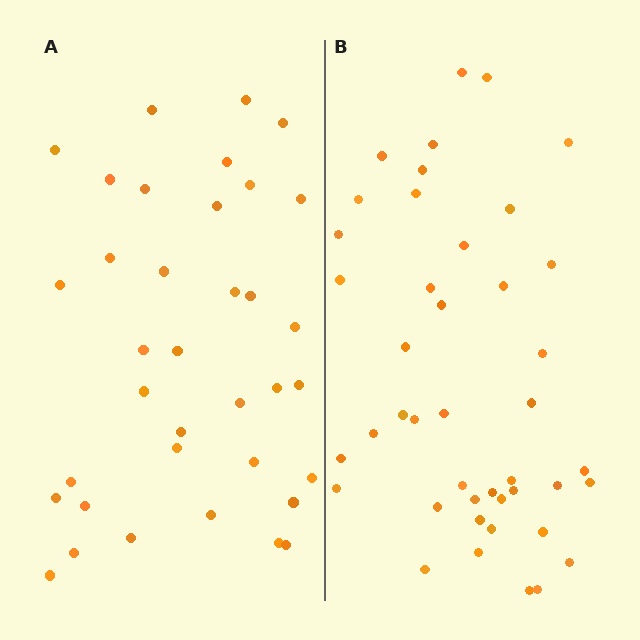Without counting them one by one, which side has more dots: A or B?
Region B (the right region) has more dots.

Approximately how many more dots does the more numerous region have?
Region B has roughly 8 or so more dots than region A.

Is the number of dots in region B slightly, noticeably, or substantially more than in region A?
Region B has only slightly more — the two regions are fairly close. The ratio is roughly 1.2 to 1.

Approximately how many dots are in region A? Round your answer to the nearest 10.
About 40 dots. (The exact count is 36, which rounds to 40.)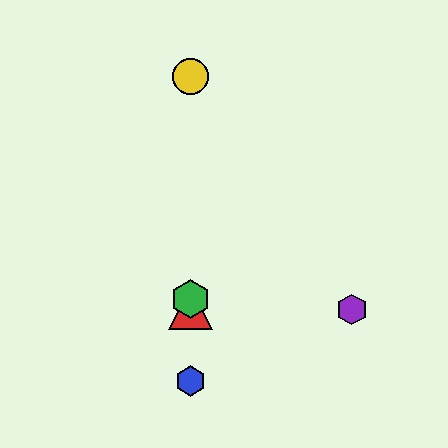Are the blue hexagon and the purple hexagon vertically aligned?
No, the blue hexagon is at x≈190 and the purple hexagon is at x≈352.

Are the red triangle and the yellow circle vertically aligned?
Yes, both are at x≈190.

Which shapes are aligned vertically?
The red triangle, the blue hexagon, the green hexagon, the yellow circle are aligned vertically.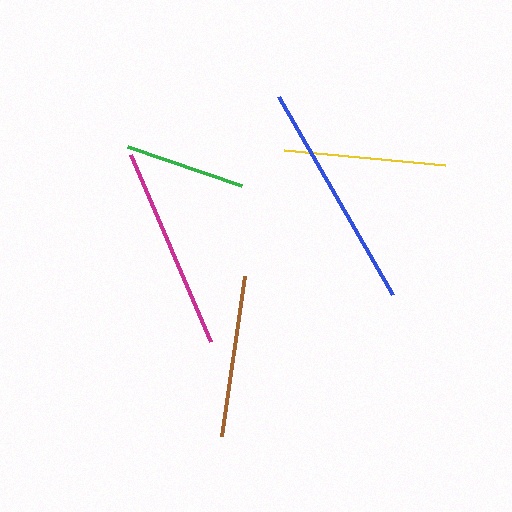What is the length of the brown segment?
The brown segment is approximately 161 pixels long.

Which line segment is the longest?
The blue line is the longest at approximately 228 pixels.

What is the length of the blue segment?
The blue segment is approximately 228 pixels long.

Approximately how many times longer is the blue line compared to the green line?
The blue line is approximately 1.9 times the length of the green line.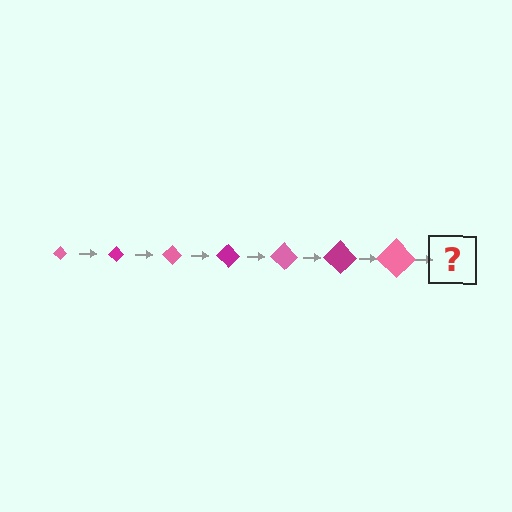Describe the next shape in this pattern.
It should be a magenta diamond, larger than the previous one.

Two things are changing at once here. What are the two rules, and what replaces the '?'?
The two rules are that the diamond grows larger each step and the color cycles through pink and magenta. The '?' should be a magenta diamond, larger than the previous one.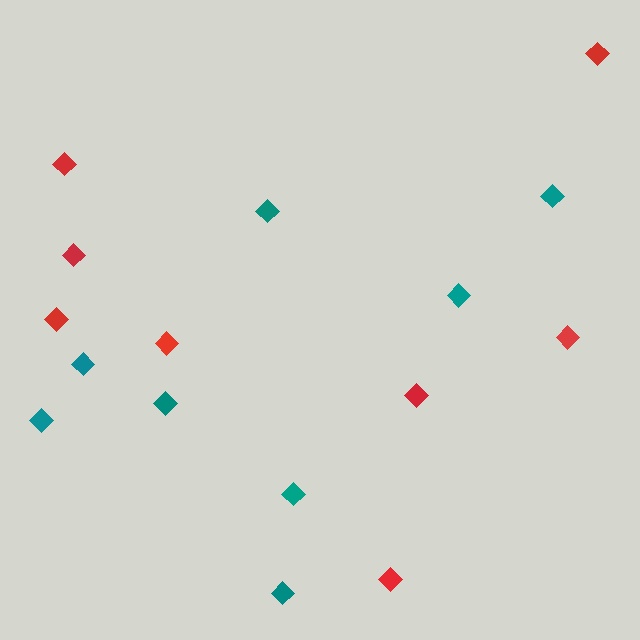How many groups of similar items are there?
There are 2 groups: one group of red diamonds (8) and one group of teal diamonds (8).